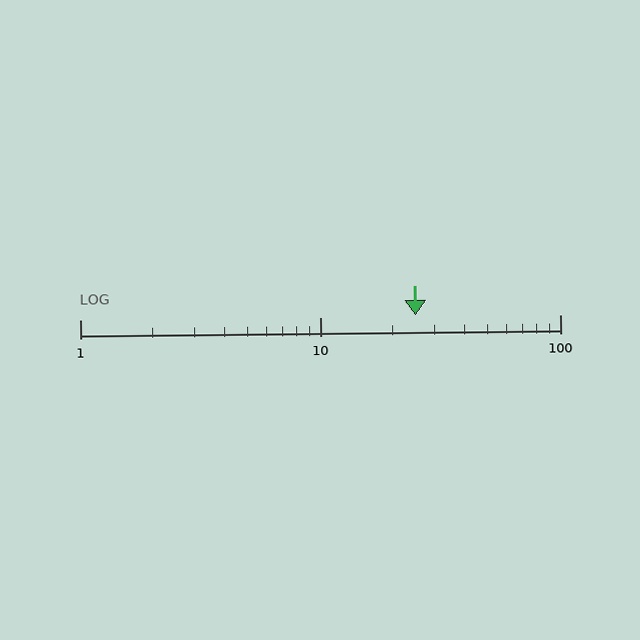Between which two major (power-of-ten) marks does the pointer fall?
The pointer is between 10 and 100.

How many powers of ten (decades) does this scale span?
The scale spans 2 decades, from 1 to 100.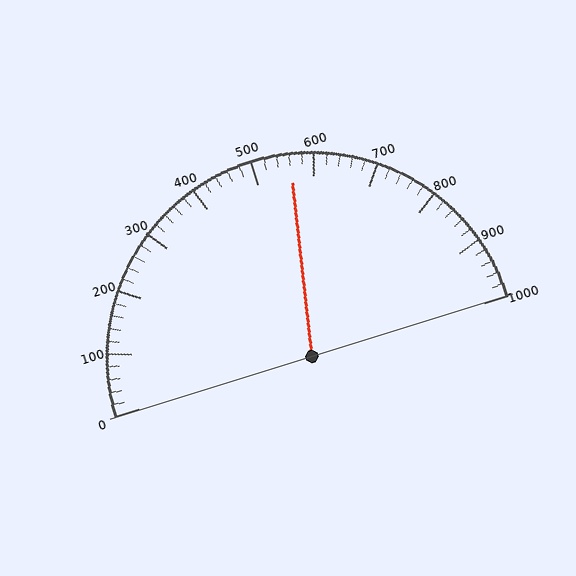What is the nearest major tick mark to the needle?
The nearest major tick mark is 600.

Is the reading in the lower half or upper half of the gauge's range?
The reading is in the upper half of the range (0 to 1000).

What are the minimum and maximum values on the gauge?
The gauge ranges from 0 to 1000.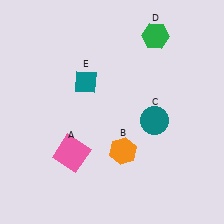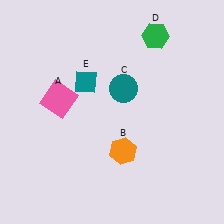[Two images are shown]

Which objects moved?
The objects that moved are: the pink square (A), the teal circle (C).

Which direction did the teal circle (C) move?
The teal circle (C) moved up.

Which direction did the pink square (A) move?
The pink square (A) moved up.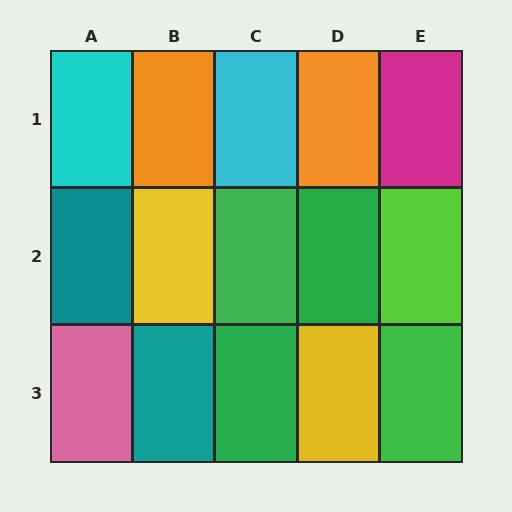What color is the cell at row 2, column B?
Yellow.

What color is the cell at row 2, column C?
Green.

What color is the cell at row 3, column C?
Green.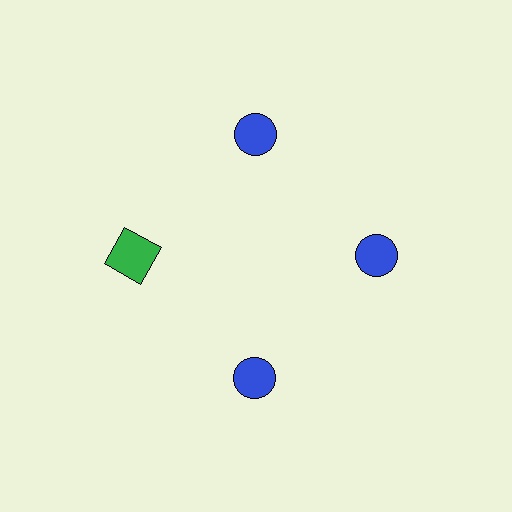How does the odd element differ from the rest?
It differs in both color (green instead of blue) and shape (square instead of circle).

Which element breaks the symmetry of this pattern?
The green square at roughly the 9 o'clock position breaks the symmetry. All other shapes are blue circles.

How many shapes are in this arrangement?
There are 4 shapes arranged in a ring pattern.